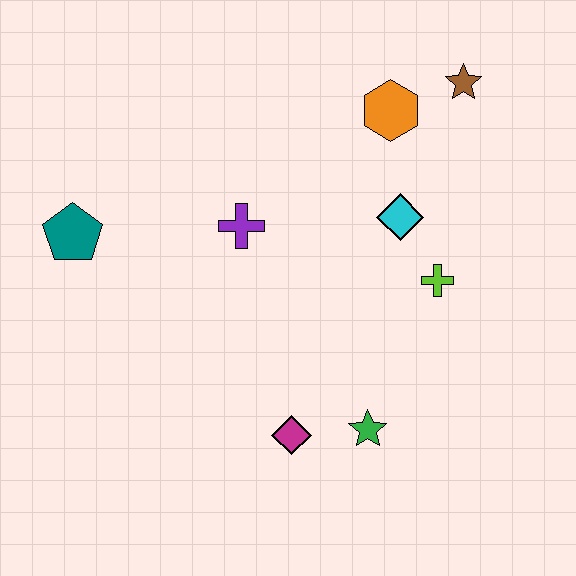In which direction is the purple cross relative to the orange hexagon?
The purple cross is to the left of the orange hexagon.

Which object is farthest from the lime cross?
The teal pentagon is farthest from the lime cross.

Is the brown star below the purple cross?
No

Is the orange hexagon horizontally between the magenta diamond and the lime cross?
Yes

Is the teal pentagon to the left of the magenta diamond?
Yes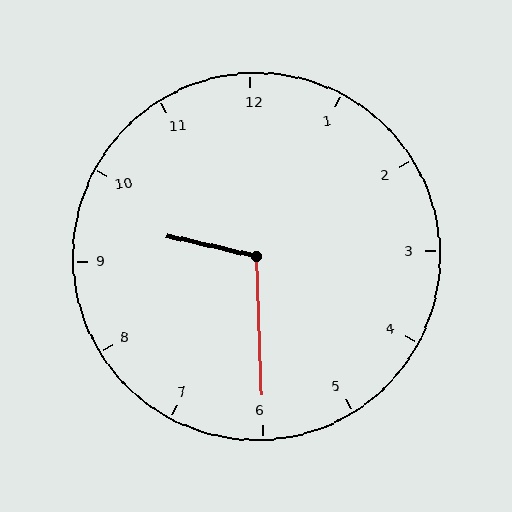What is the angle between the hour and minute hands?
Approximately 105 degrees.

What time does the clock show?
9:30.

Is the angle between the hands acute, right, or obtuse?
It is obtuse.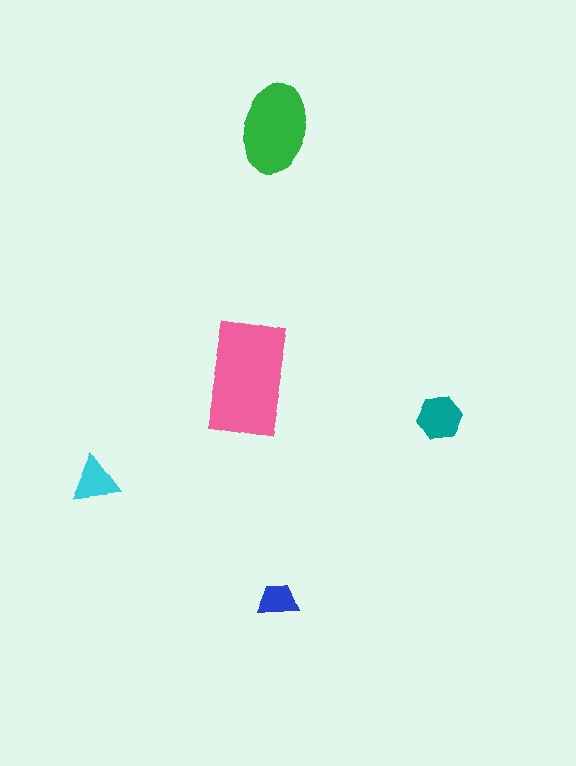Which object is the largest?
The pink rectangle.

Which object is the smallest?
The blue trapezoid.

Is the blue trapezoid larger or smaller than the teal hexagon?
Smaller.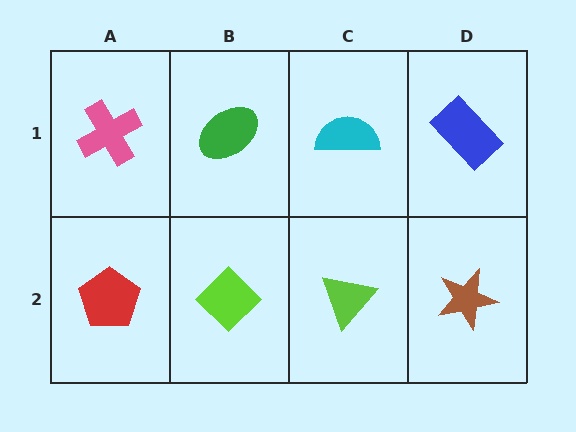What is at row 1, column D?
A blue rectangle.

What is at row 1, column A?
A pink cross.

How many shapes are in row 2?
4 shapes.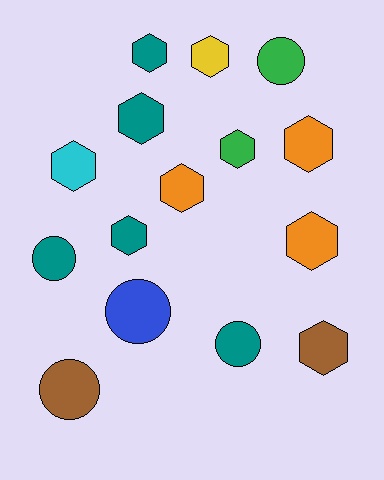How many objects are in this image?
There are 15 objects.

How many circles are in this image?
There are 5 circles.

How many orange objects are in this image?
There are 3 orange objects.